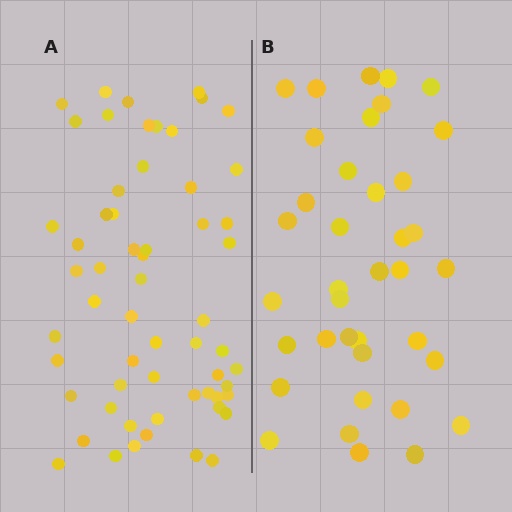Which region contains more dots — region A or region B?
Region A (the left region) has more dots.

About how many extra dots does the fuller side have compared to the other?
Region A has approximately 20 more dots than region B.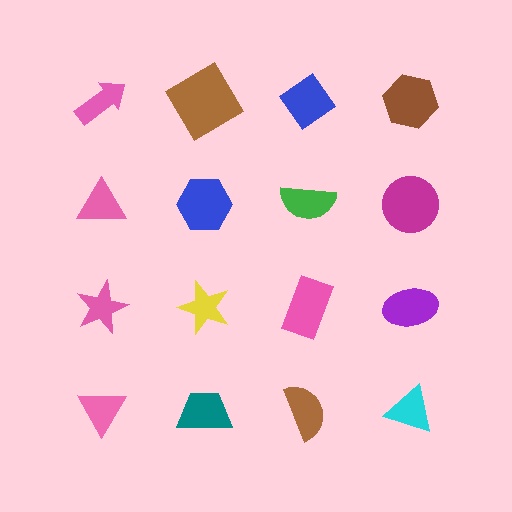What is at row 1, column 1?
A pink arrow.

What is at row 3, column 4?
A purple ellipse.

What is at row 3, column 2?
A yellow star.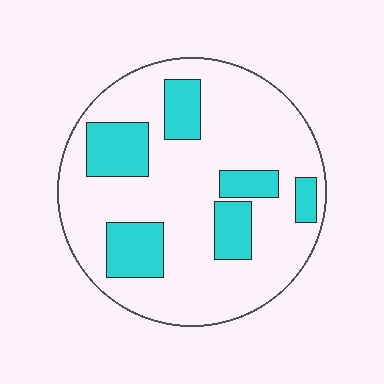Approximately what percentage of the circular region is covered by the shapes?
Approximately 25%.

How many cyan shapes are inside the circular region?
6.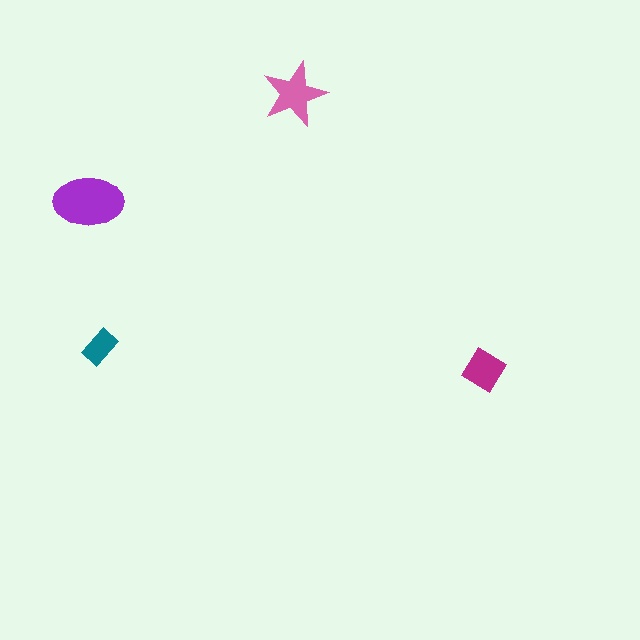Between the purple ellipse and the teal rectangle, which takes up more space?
The purple ellipse.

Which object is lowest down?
The magenta diamond is bottommost.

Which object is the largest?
The purple ellipse.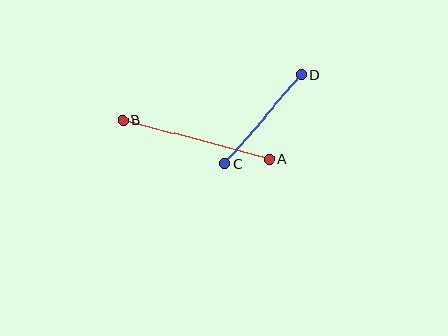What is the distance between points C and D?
The distance is approximately 117 pixels.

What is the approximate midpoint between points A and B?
The midpoint is at approximately (196, 140) pixels.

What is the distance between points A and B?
The distance is approximately 152 pixels.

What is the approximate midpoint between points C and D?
The midpoint is at approximately (263, 119) pixels.